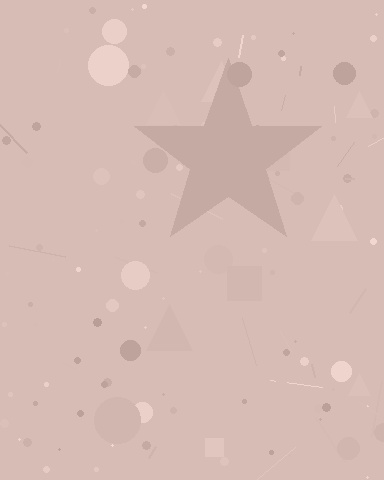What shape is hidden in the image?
A star is hidden in the image.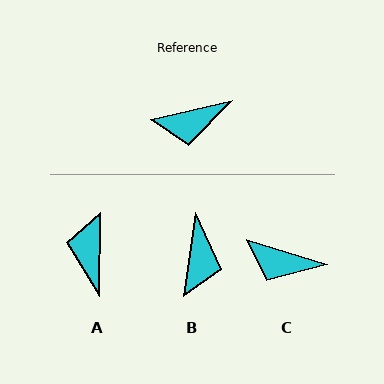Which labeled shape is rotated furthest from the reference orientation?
A, about 104 degrees away.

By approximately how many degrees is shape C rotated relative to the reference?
Approximately 30 degrees clockwise.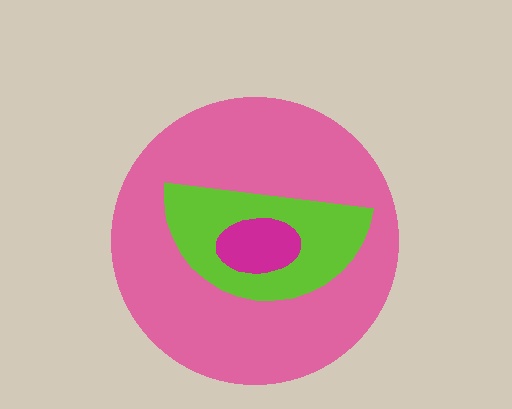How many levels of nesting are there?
3.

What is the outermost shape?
The pink circle.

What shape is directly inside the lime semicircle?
The magenta ellipse.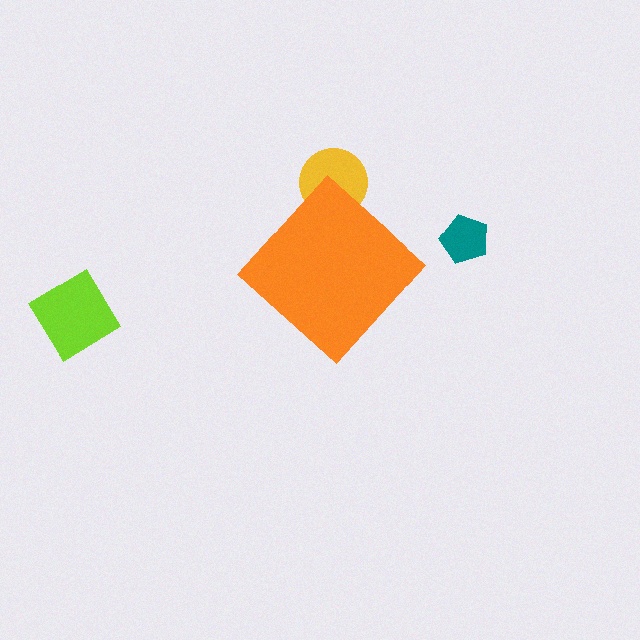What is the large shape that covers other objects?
An orange diamond.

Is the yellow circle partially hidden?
Yes, the yellow circle is partially hidden behind the orange diamond.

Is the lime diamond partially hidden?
No, the lime diamond is fully visible.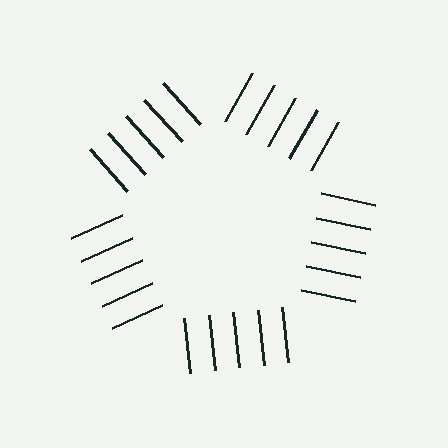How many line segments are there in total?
25 — 5 along each of the 5 edges.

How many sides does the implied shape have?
5 sides — the line-ends trace a pentagon.